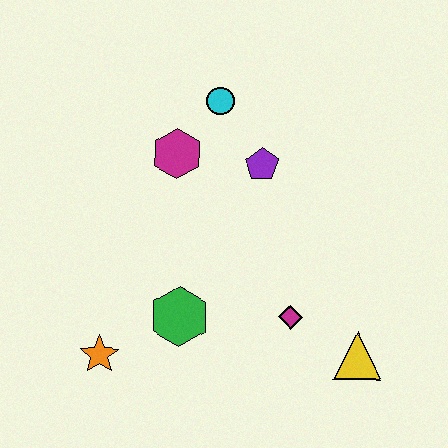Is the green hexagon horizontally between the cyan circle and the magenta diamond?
No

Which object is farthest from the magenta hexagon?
The yellow triangle is farthest from the magenta hexagon.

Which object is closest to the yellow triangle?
The magenta diamond is closest to the yellow triangle.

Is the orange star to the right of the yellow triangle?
No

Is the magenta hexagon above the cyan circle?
No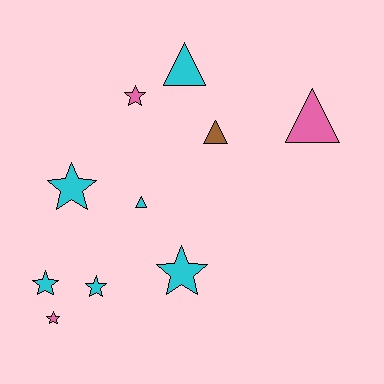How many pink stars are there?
There are 2 pink stars.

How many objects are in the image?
There are 10 objects.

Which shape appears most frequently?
Star, with 6 objects.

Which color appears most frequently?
Cyan, with 6 objects.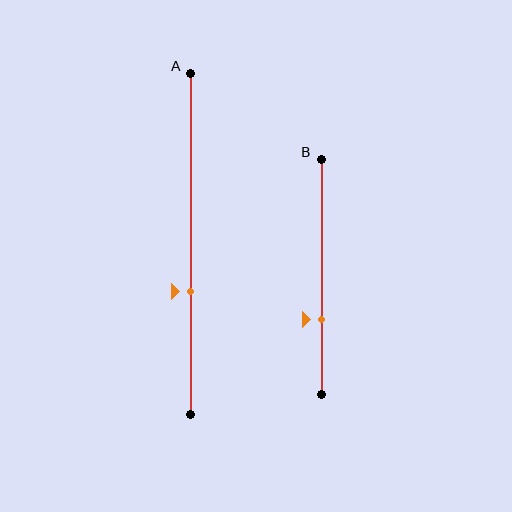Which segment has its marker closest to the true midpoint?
Segment A has its marker closest to the true midpoint.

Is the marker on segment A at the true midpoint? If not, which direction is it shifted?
No, the marker on segment A is shifted downward by about 14% of the segment length.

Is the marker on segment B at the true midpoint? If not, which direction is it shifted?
No, the marker on segment B is shifted downward by about 18% of the segment length.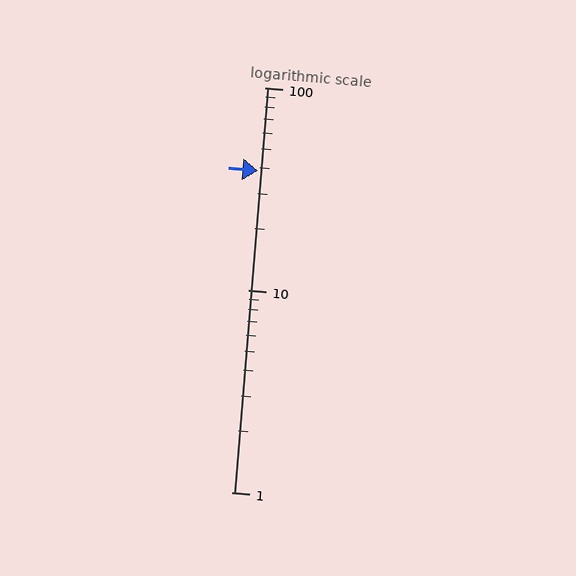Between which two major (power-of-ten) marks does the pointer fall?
The pointer is between 10 and 100.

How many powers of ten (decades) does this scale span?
The scale spans 2 decades, from 1 to 100.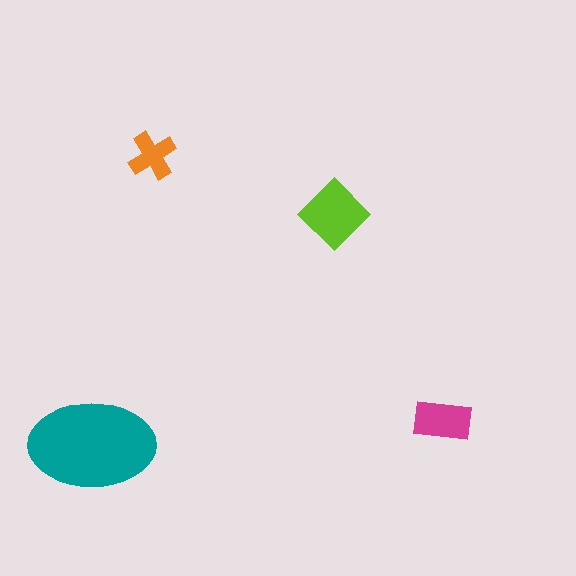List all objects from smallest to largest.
The orange cross, the magenta rectangle, the lime diamond, the teal ellipse.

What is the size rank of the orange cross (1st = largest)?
4th.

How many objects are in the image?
There are 4 objects in the image.